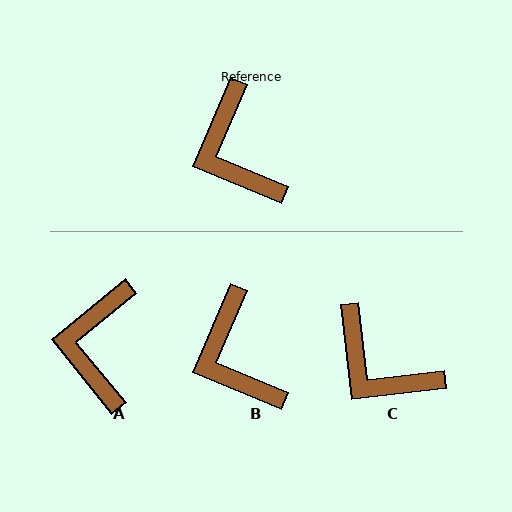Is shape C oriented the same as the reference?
No, it is off by about 29 degrees.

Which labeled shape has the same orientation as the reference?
B.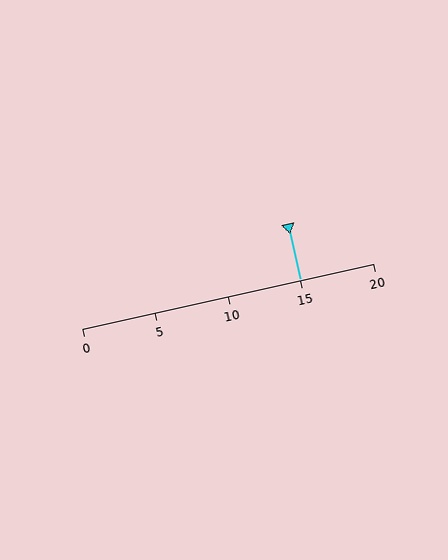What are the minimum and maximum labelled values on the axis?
The axis runs from 0 to 20.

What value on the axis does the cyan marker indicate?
The marker indicates approximately 15.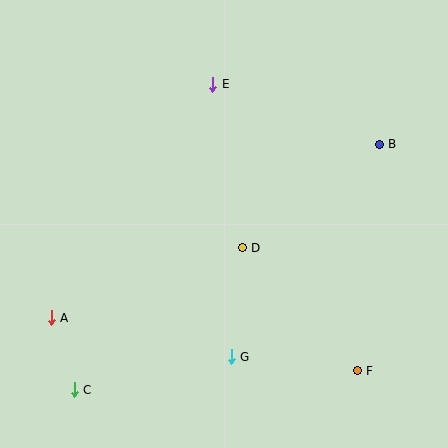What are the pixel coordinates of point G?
Point G is at (231, 357).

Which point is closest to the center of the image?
Point D at (242, 248) is closest to the center.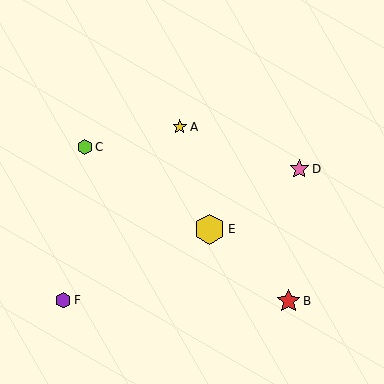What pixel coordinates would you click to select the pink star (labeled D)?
Click at (299, 169) to select the pink star D.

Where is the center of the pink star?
The center of the pink star is at (299, 169).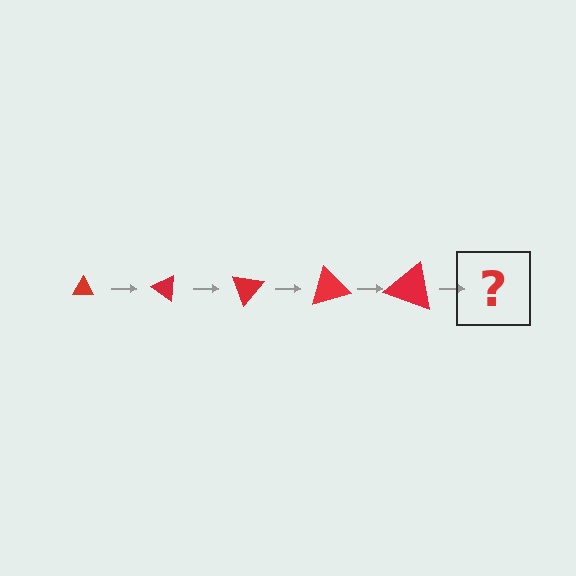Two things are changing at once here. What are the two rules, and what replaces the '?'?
The two rules are that the triangle grows larger each step and it rotates 35 degrees each step. The '?' should be a triangle, larger than the previous one and rotated 175 degrees from the start.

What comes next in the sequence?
The next element should be a triangle, larger than the previous one and rotated 175 degrees from the start.